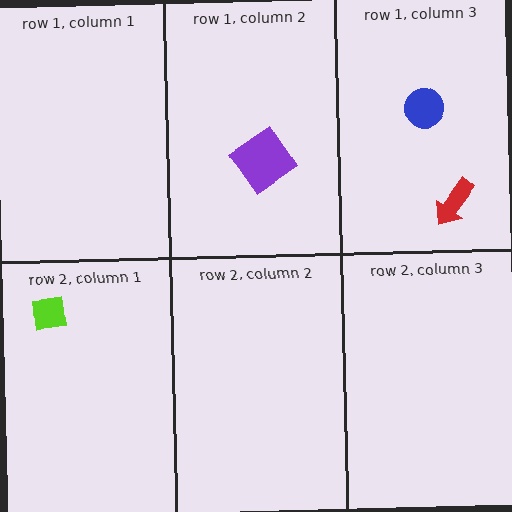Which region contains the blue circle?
The row 1, column 3 region.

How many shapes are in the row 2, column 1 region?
1.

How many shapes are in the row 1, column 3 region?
2.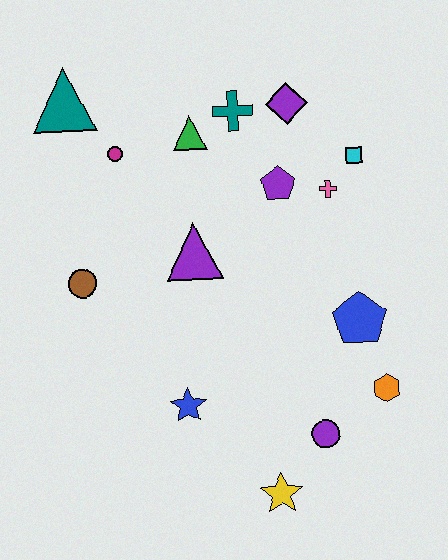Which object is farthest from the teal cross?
The yellow star is farthest from the teal cross.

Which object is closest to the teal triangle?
The magenta circle is closest to the teal triangle.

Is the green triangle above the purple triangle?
Yes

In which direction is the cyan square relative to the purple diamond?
The cyan square is to the right of the purple diamond.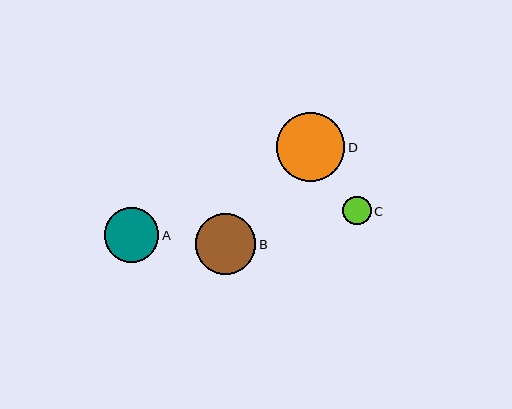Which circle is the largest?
Circle D is the largest with a size of approximately 69 pixels.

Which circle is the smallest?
Circle C is the smallest with a size of approximately 28 pixels.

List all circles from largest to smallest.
From largest to smallest: D, B, A, C.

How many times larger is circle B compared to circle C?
Circle B is approximately 2.1 times the size of circle C.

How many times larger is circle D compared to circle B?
Circle D is approximately 1.1 times the size of circle B.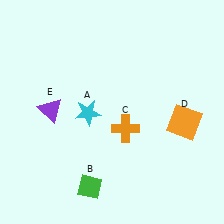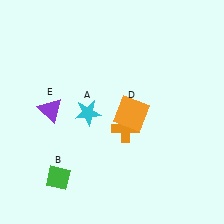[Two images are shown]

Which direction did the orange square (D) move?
The orange square (D) moved left.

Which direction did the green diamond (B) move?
The green diamond (B) moved left.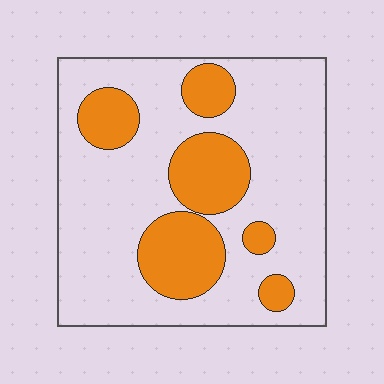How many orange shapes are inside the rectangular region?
6.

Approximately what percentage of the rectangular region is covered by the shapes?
Approximately 25%.